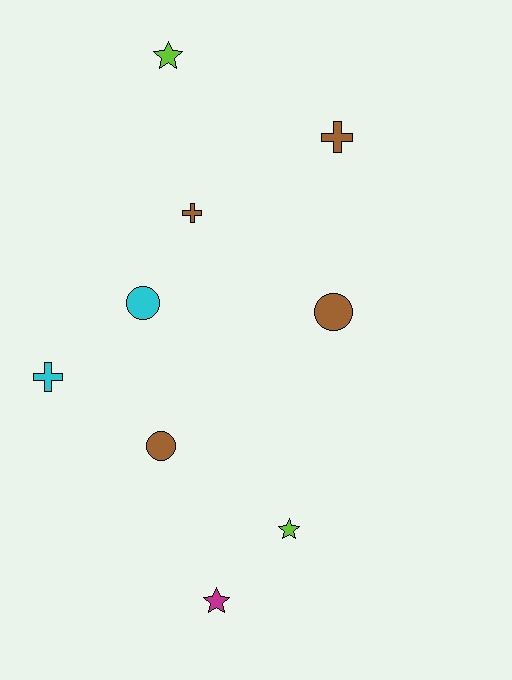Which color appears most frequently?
Brown, with 4 objects.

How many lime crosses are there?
There are no lime crosses.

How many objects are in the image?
There are 9 objects.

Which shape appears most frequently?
Star, with 3 objects.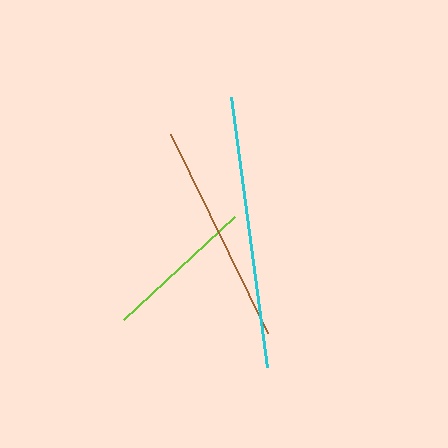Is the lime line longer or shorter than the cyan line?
The cyan line is longer than the lime line.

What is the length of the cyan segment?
The cyan segment is approximately 273 pixels long.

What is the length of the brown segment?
The brown segment is approximately 221 pixels long.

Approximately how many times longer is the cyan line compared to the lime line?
The cyan line is approximately 1.8 times the length of the lime line.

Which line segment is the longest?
The cyan line is the longest at approximately 273 pixels.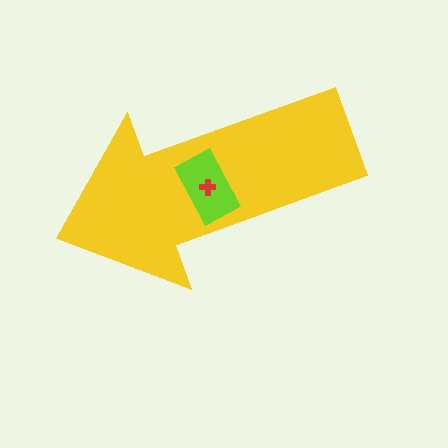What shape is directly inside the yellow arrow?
The lime rectangle.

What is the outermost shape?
The yellow arrow.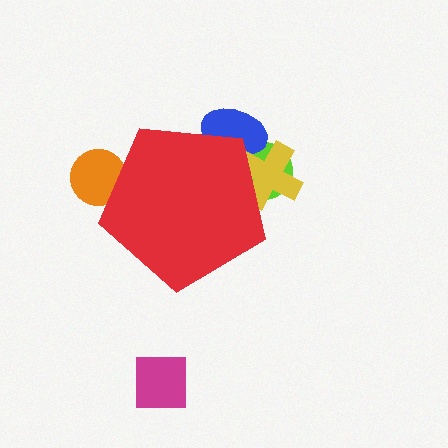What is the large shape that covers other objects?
A red pentagon.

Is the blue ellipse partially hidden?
Yes, the blue ellipse is partially hidden behind the red pentagon.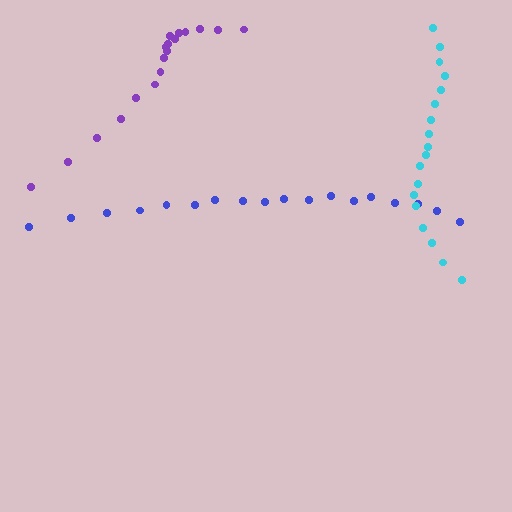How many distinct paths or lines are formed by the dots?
There are 3 distinct paths.